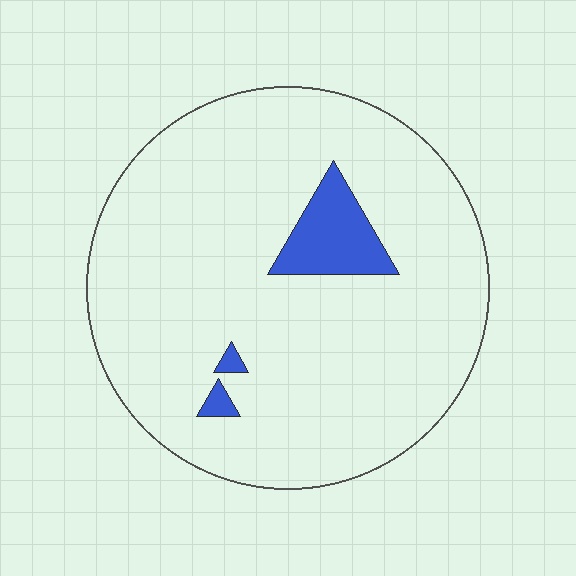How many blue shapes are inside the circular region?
3.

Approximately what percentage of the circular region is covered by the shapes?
Approximately 5%.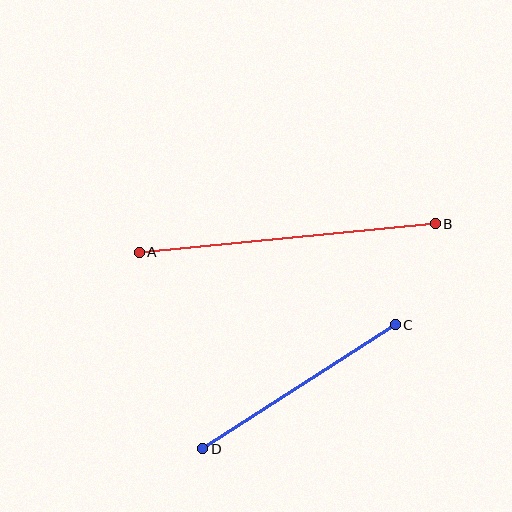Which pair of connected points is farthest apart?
Points A and B are farthest apart.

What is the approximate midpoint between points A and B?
The midpoint is at approximately (287, 238) pixels.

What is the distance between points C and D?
The distance is approximately 229 pixels.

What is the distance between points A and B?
The distance is approximately 298 pixels.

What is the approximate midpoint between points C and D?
The midpoint is at approximately (299, 387) pixels.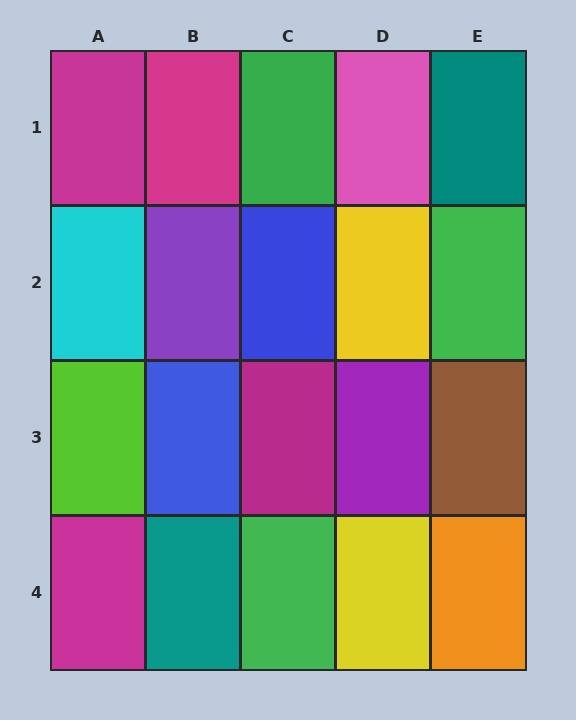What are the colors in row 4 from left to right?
Magenta, teal, green, yellow, orange.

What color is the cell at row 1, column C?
Green.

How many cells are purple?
2 cells are purple.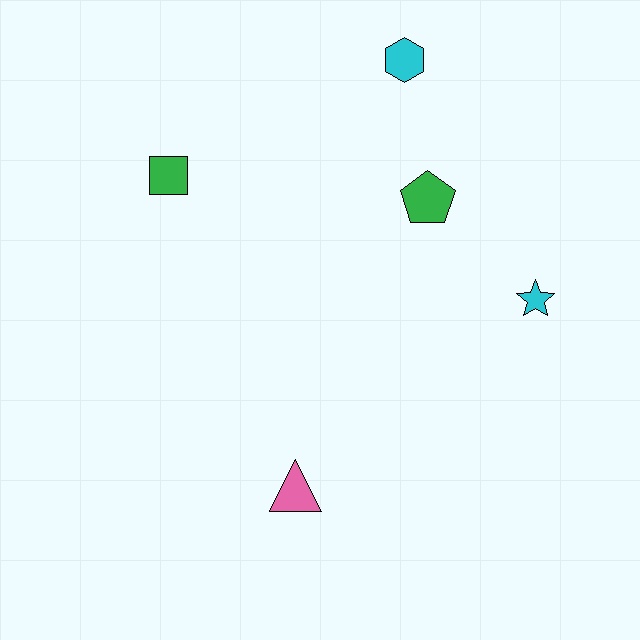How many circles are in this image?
There are no circles.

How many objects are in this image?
There are 5 objects.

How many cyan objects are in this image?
There are 2 cyan objects.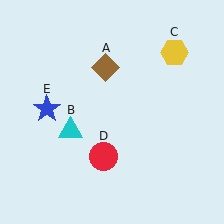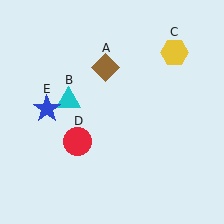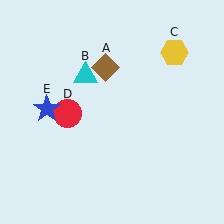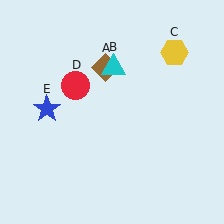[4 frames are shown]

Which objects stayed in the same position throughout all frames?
Brown diamond (object A) and yellow hexagon (object C) and blue star (object E) remained stationary.